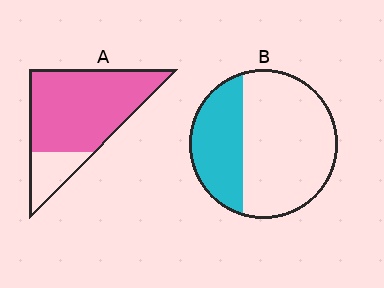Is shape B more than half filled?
No.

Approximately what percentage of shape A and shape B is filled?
A is approximately 80% and B is approximately 35%.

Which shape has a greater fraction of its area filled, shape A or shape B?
Shape A.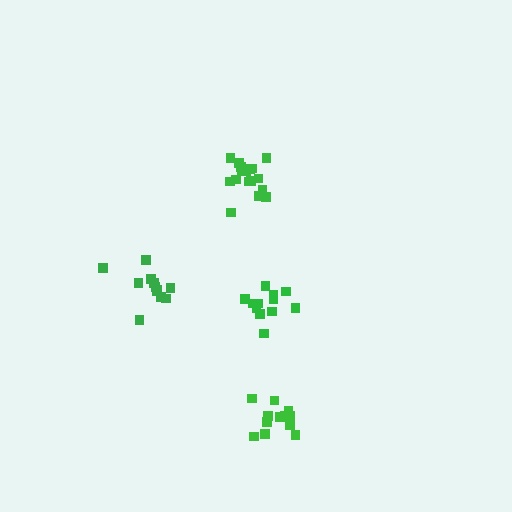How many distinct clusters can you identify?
There are 4 distinct clusters.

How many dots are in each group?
Group 1: 12 dots, Group 2: 12 dots, Group 3: 17 dots, Group 4: 12 dots (53 total).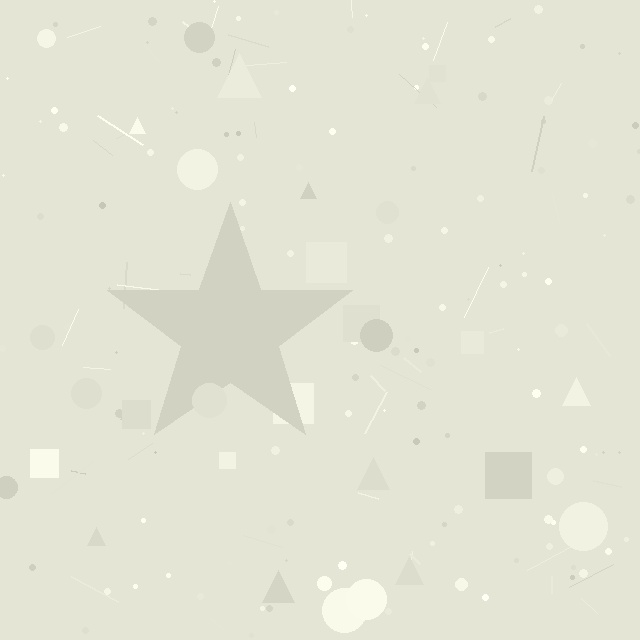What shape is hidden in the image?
A star is hidden in the image.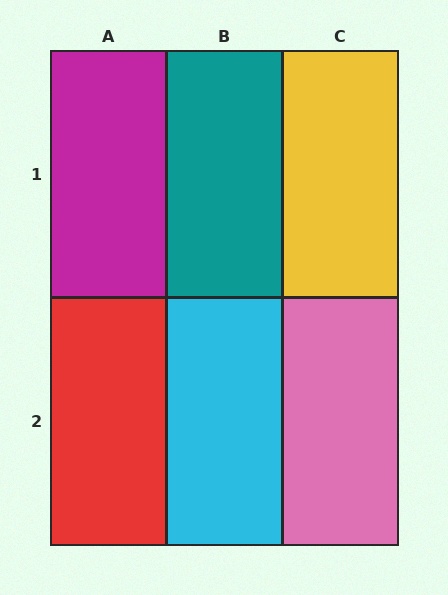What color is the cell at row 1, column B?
Teal.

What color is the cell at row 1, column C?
Yellow.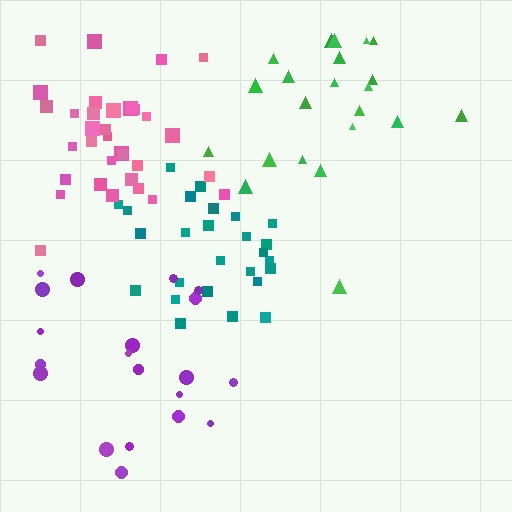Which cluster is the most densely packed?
Pink.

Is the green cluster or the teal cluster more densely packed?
Teal.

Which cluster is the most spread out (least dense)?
Purple.